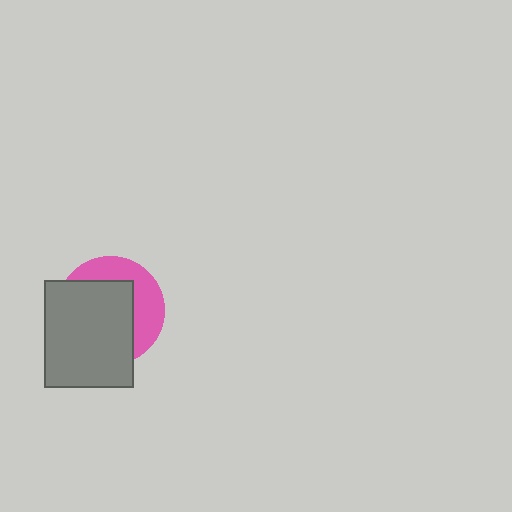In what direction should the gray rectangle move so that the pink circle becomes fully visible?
The gray rectangle should move toward the lower-left. That is the shortest direction to clear the overlap and leave the pink circle fully visible.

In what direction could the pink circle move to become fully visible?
The pink circle could move toward the upper-right. That would shift it out from behind the gray rectangle entirely.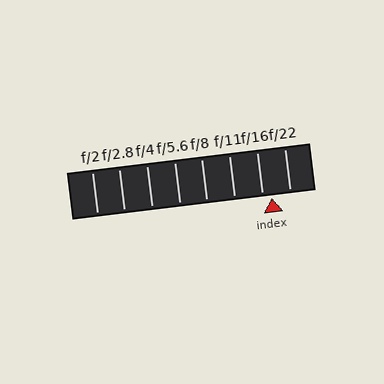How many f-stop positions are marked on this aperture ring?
There are 8 f-stop positions marked.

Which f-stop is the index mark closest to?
The index mark is closest to f/16.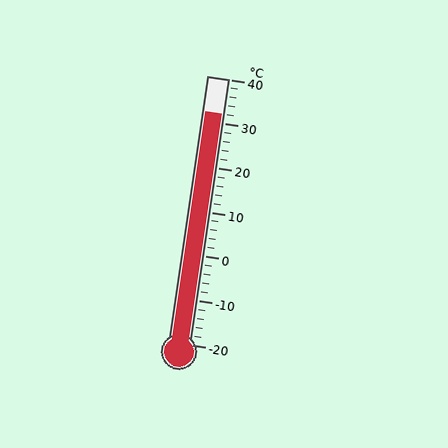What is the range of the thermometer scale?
The thermometer scale ranges from -20°C to 40°C.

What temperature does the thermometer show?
The thermometer shows approximately 32°C.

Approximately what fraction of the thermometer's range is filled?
The thermometer is filled to approximately 85% of its range.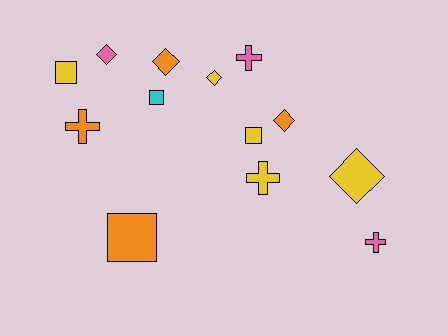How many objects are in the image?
There are 13 objects.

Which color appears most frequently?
Yellow, with 5 objects.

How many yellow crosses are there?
There is 1 yellow cross.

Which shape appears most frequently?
Diamond, with 5 objects.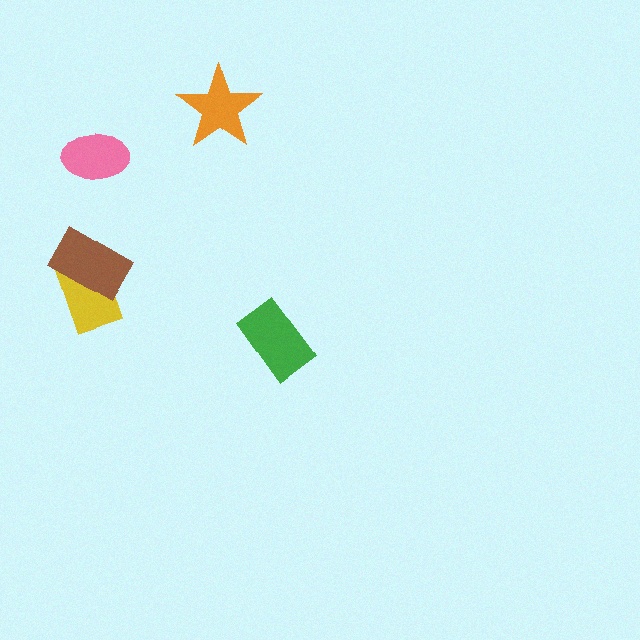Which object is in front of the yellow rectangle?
The brown rectangle is in front of the yellow rectangle.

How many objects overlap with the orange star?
0 objects overlap with the orange star.